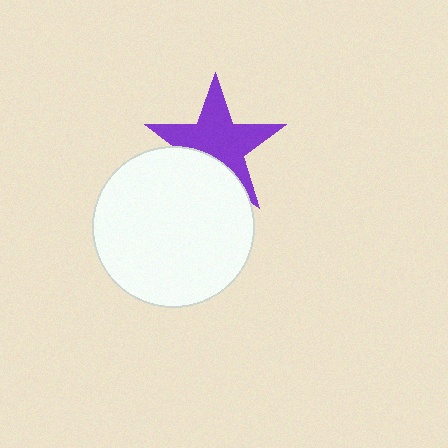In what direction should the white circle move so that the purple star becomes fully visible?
The white circle should move down. That is the shortest direction to clear the overlap and leave the purple star fully visible.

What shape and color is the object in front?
The object in front is a white circle.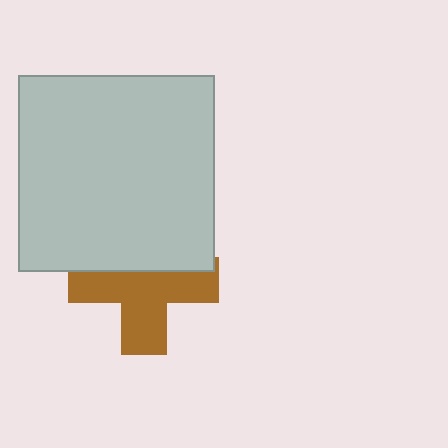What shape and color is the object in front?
The object in front is a light gray square.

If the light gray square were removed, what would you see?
You would see the complete brown cross.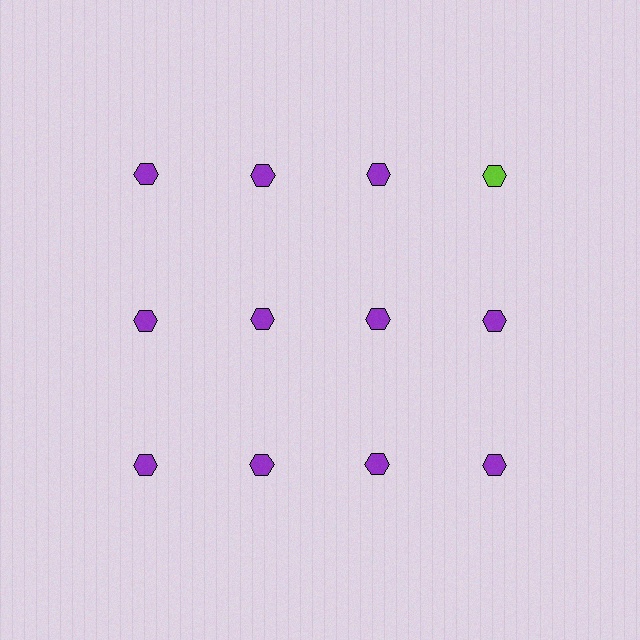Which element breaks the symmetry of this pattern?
The lime hexagon in the top row, second from right column breaks the symmetry. All other shapes are purple hexagons.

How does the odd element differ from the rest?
It has a different color: lime instead of purple.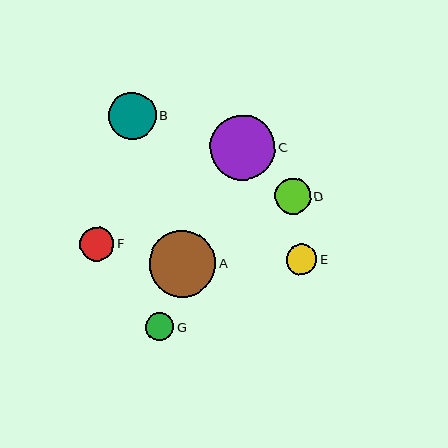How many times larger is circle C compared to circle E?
Circle C is approximately 2.2 times the size of circle E.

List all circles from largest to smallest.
From largest to smallest: A, C, B, D, F, E, G.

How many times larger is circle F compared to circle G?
Circle F is approximately 1.2 times the size of circle G.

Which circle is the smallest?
Circle G is the smallest with a size of approximately 29 pixels.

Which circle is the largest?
Circle A is the largest with a size of approximately 66 pixels.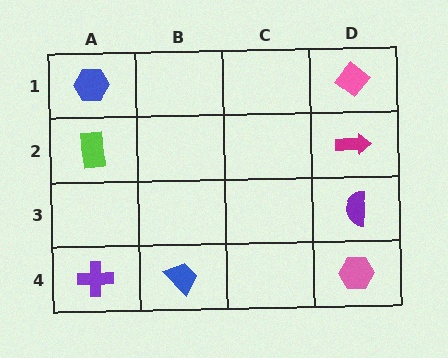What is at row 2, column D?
A magenta arrow.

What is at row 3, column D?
A purple semicircle.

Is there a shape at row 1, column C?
No, that cell is empty.